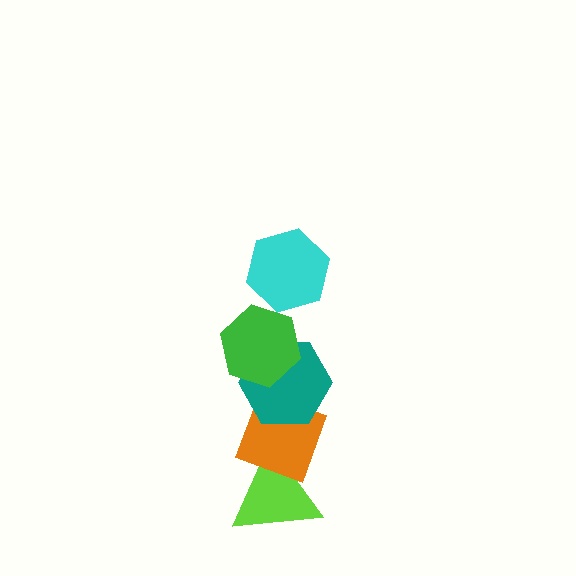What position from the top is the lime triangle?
The lime triangle is 5th from the top.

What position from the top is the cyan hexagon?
The cyan hexagon is 1st from the top.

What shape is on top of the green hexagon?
The cyan hexagon is on top of the green hexagon.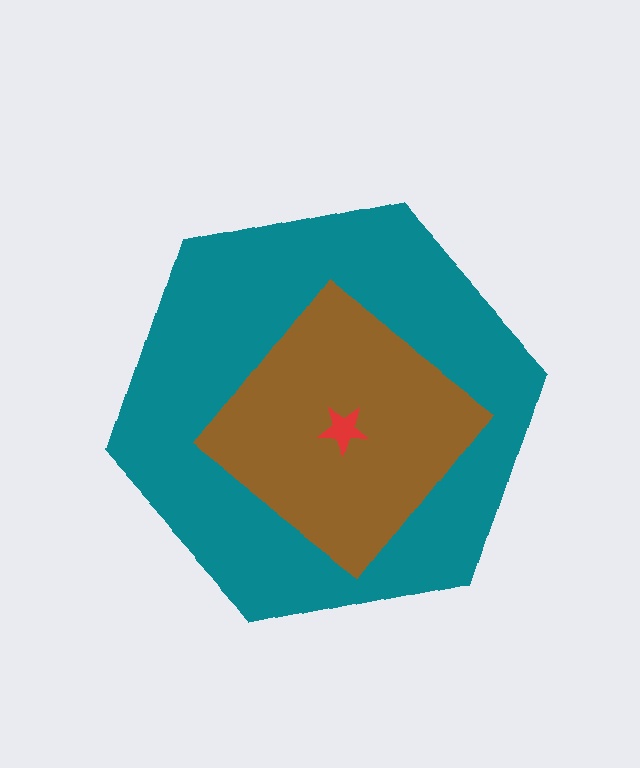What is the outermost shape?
The teal hexagon.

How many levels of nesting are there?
3.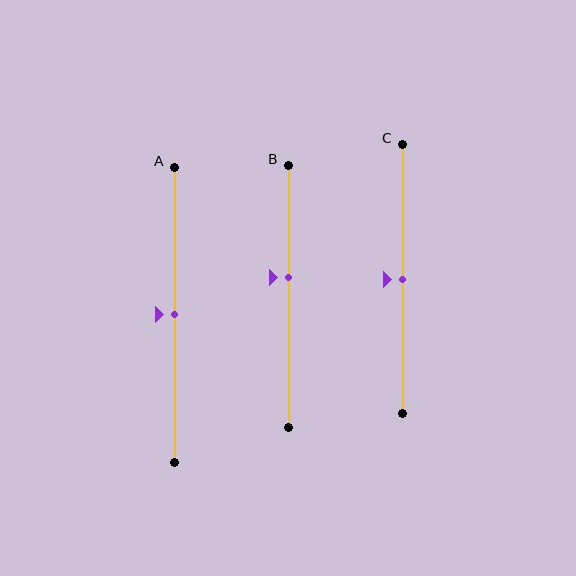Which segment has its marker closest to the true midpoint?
Segment A has its marker closest to the true midpoint.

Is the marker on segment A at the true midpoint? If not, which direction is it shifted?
Yes, the marker on segment A is at the true midpoint.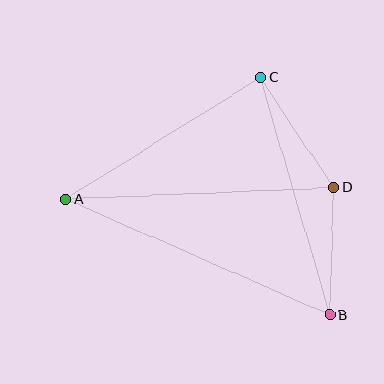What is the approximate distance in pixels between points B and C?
The distance between B and C is approximately 248 pixels.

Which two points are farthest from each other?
Points A and B are farthest from each other.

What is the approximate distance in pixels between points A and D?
The distance between A and D is approximately 268 pixels.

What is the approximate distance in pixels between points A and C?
The distance between A and C is approximately 230 pixels.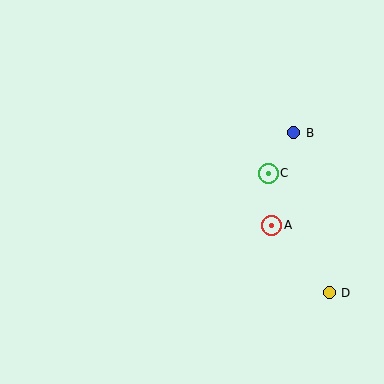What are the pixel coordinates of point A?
Point A is at (272, 225).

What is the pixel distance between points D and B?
The distance between D and B is 164 pixels.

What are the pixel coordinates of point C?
Point C is at (268, 173).